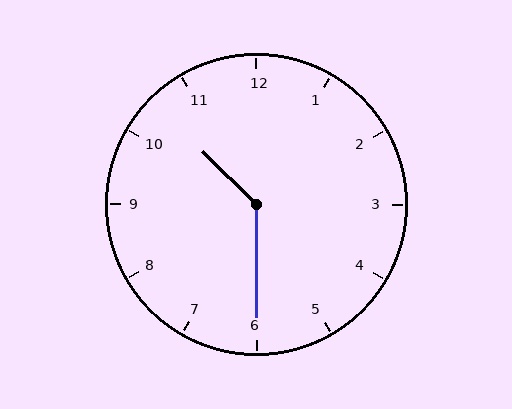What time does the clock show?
10:30.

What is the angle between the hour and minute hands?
Approximately 135 degrees.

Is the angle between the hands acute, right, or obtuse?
It is obtuse.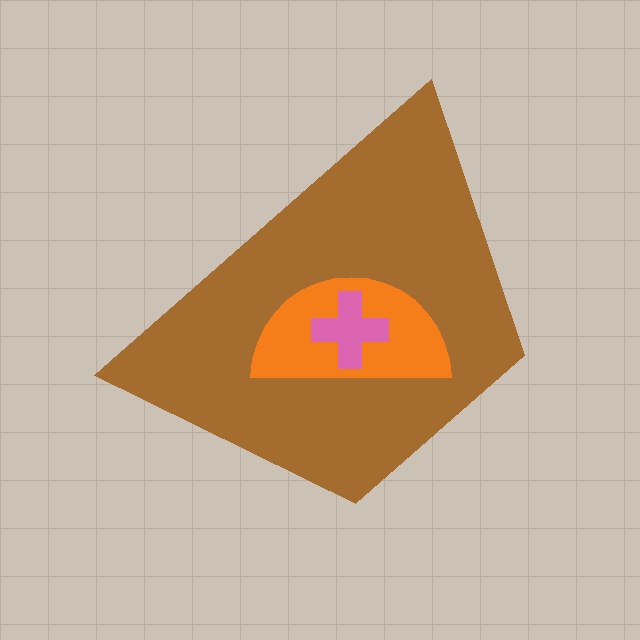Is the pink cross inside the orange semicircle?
Yes.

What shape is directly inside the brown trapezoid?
The orange semicircle.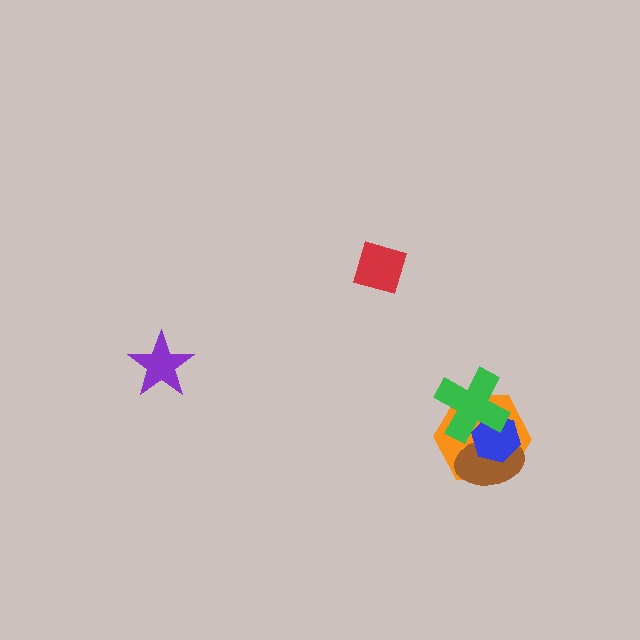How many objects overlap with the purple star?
0 objects overlap with the purple star.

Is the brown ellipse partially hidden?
Yes, it is partially covered by another shape.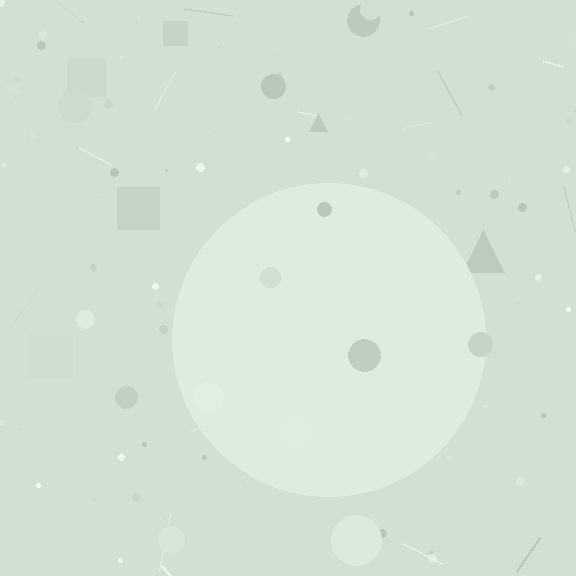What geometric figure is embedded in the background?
A circle is embedded in the background.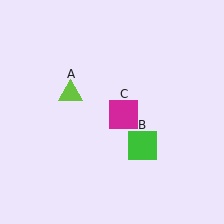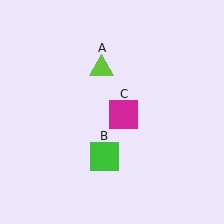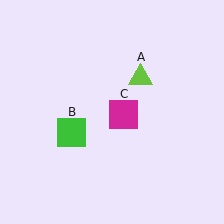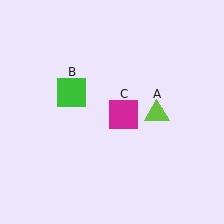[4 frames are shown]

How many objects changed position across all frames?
2 objects changed position: lime triangle (object A), green square (object B).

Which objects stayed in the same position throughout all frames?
Magenta square (object C) remained stationary.